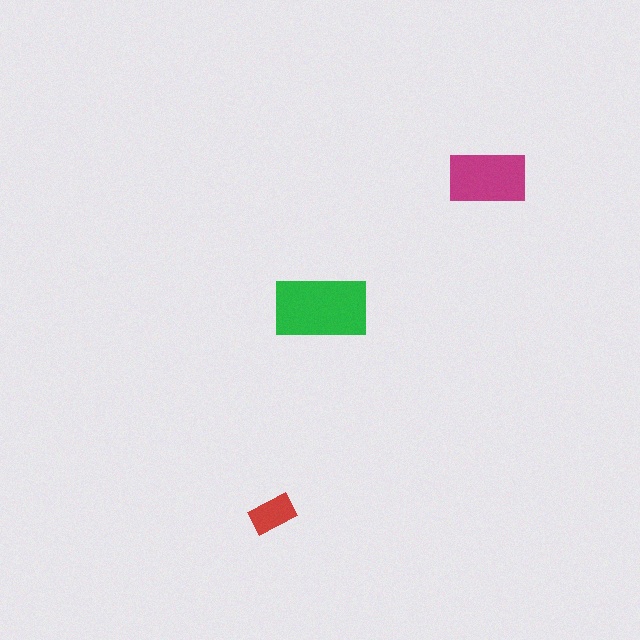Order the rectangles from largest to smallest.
the green one, the magenta one, the red one.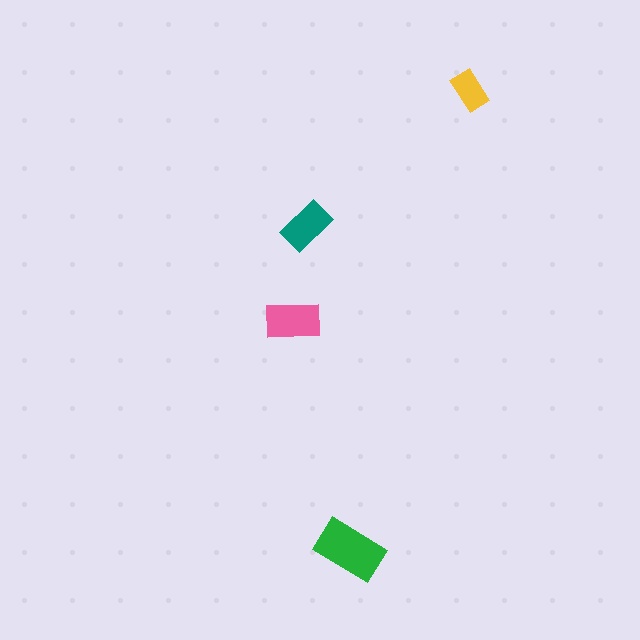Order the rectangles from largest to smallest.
the green one, the pink one, the teal one, the yellow one.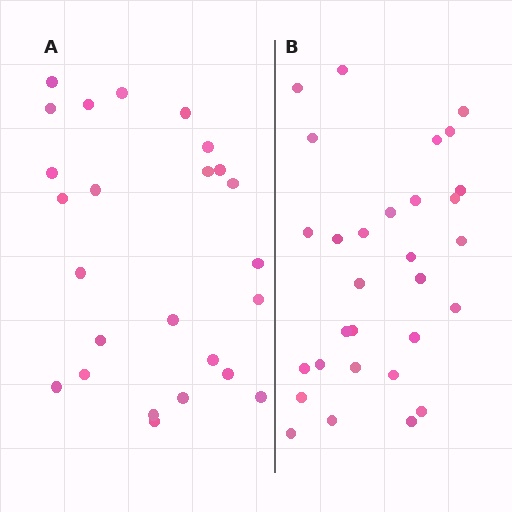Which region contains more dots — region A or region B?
Region B (the right region) has more dots.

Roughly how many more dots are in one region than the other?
Region B has about 5 more dots than region A.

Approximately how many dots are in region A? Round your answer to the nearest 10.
About 20 dots. (The exact count is 25, which rounds to 20.)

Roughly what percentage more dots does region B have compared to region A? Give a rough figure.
About 20% more.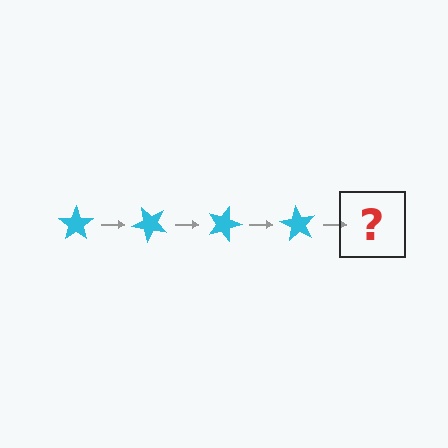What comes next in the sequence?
The next element should be a cyan star rotated 180 degrees.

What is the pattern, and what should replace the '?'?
The pattern is that the star rotates 45 degrees each step. The '?' should be a cyan star rotated 180 degrees.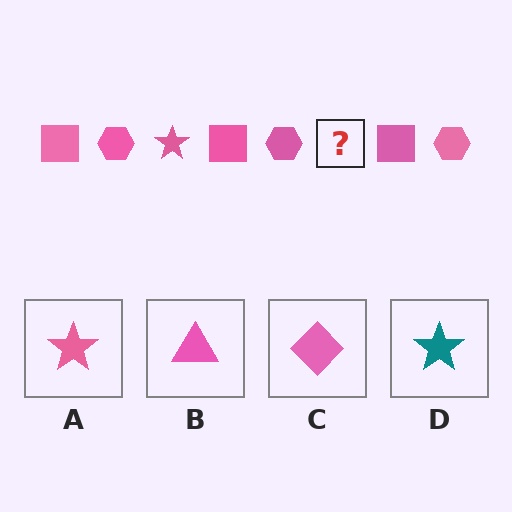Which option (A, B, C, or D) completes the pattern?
A.